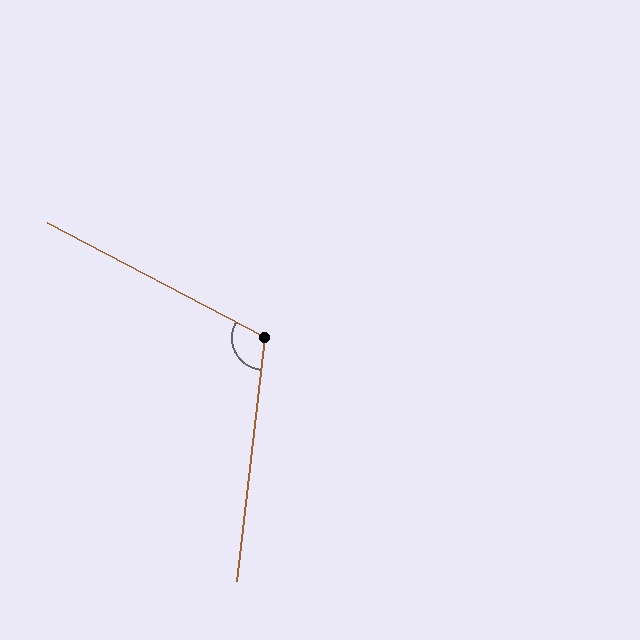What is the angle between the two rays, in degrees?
Approximately 111 degrees.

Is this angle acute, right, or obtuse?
It is obtuse.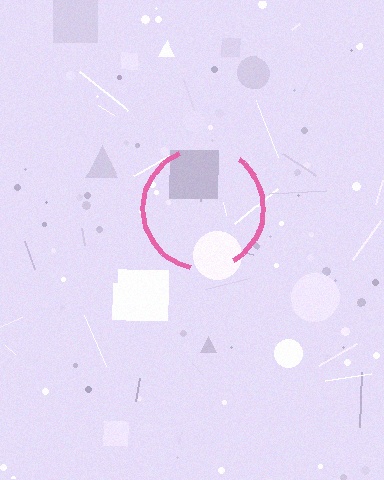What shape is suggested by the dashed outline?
The dashed outline suggests a circle.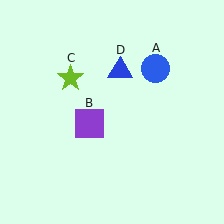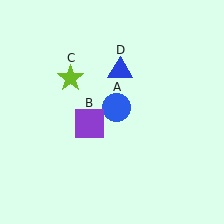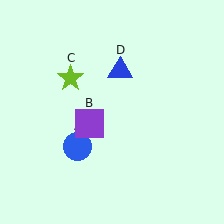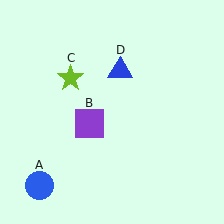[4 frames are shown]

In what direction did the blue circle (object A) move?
The blue circle (object A) moved down and to the left.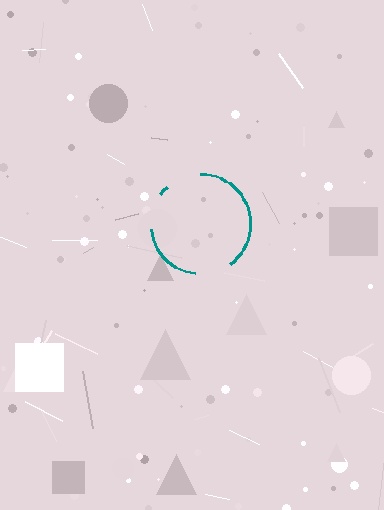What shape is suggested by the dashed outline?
The dashed outline suggests a circle.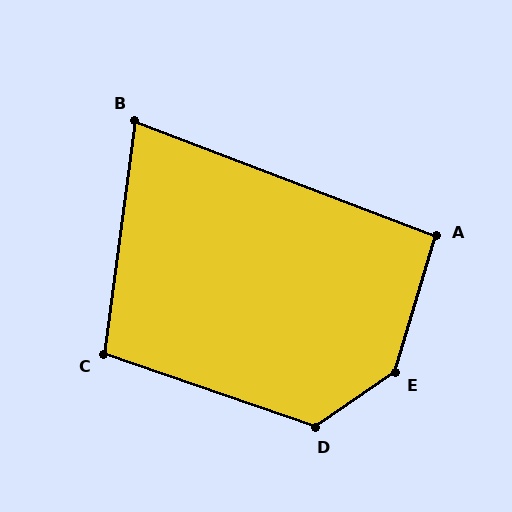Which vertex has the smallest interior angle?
B, at approximately 77 degrees.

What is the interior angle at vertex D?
Approximately 126 degrees (obtuse).